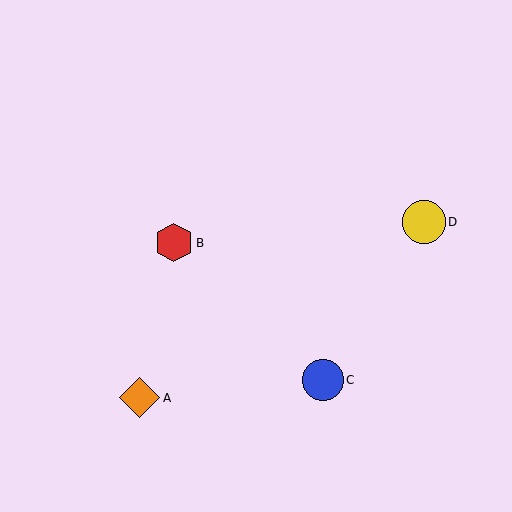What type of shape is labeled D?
Shape D is a yellow circle.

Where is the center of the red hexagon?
The center of the red hexagon is at (174, 243).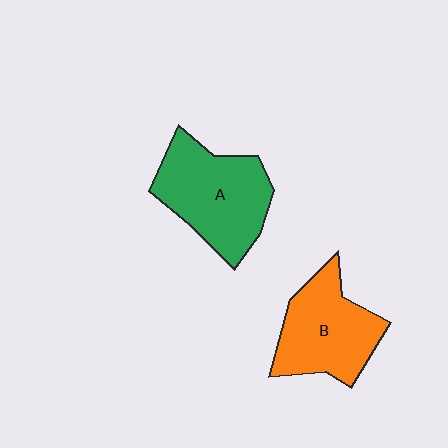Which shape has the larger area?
Shape A (green).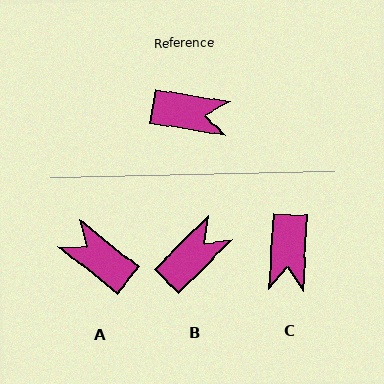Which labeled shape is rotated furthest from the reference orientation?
A, about 151 degrees away.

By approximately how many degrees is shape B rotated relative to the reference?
Approximately 54 degrees counter-clockwise.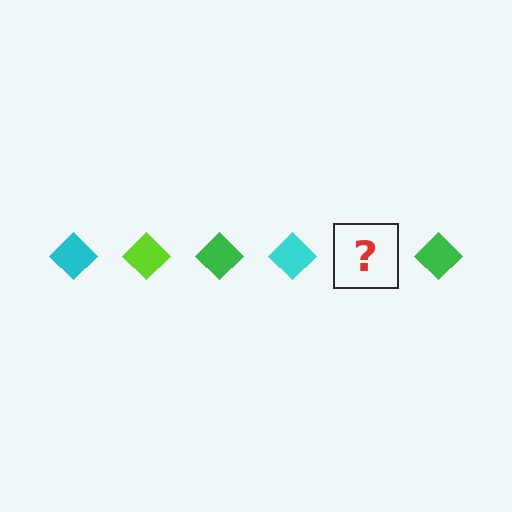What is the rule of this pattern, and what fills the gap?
The rule is that the pattern cycles through cyan, lime, green diamonds. The gap should be filled with a lime diamond.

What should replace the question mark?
The question mark should be replaced with a lime diamond.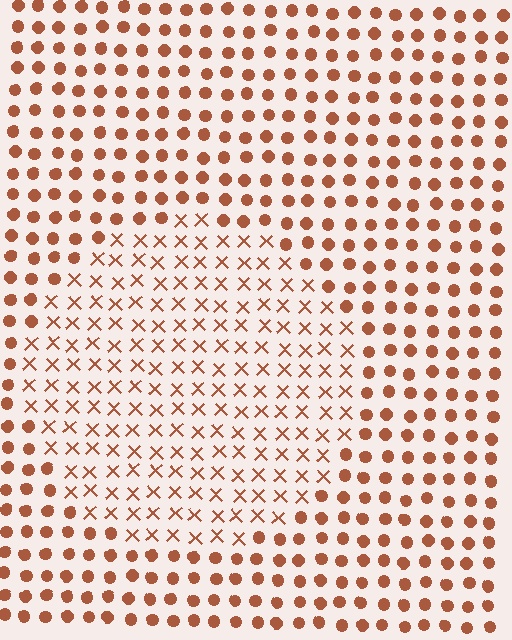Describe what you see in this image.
The image is filled with small brown elements arranged in a uniform grid. A circle-shaped region contains X marks, while the surrounding area contains circles. The boundary is defined purely by the change in element shape.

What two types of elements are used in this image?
The image uses X marks inside the circle region and circles outside it.